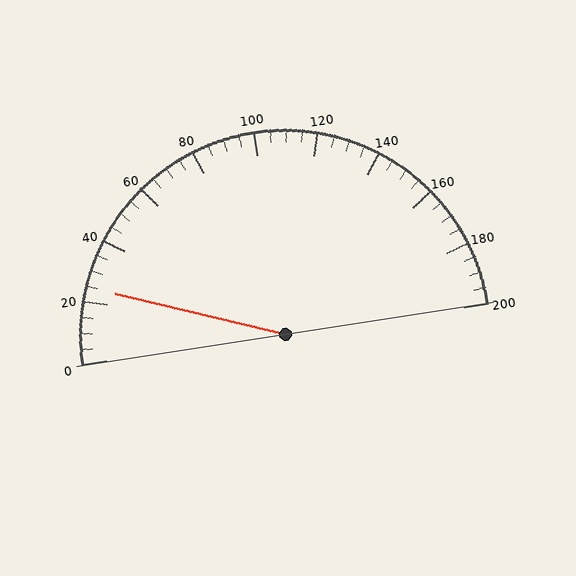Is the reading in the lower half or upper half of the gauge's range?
The reading is in the lower half of the range (0 to 200).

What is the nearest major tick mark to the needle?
The nearest major tick mark is 20.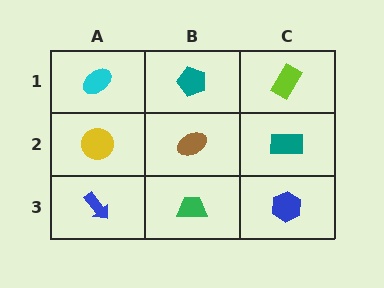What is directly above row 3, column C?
A teal rectangle.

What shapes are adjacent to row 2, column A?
A cyan ellipse (row 1, column A), a blue arrow (row 3, column A), a brown ellipse (row 2, column B).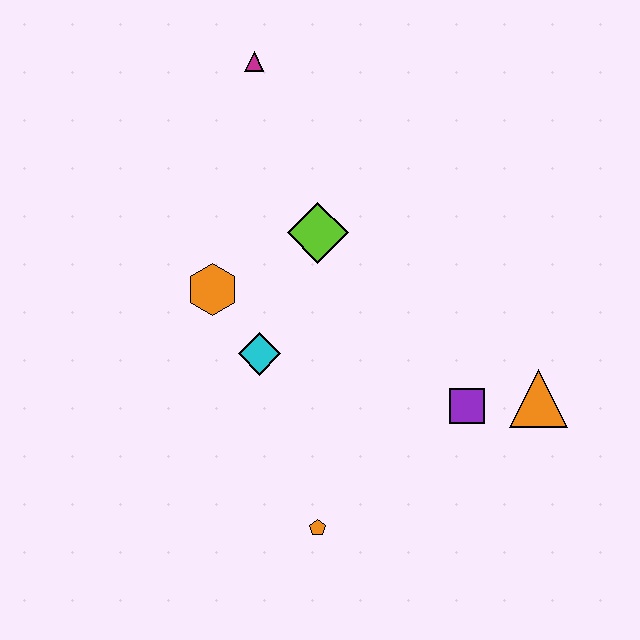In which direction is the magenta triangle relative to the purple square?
The magenta triangle is above the purple square.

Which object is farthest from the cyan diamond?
The magenta triangle is farthest from the cyan diamond.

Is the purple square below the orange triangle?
Yes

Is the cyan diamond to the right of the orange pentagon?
No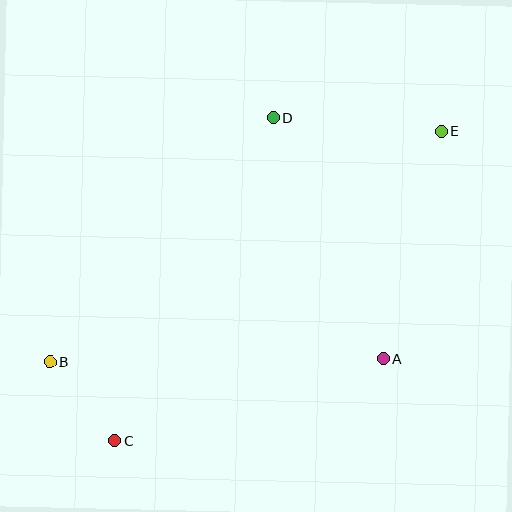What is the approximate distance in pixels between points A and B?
The distance between A and B is approximately 333 pixels.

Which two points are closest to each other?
Points B and C are closest to each other.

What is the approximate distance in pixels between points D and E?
The distance between D and E is approximately 168 pixels.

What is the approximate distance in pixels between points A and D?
The distance between A and D is approximately 265 pixels.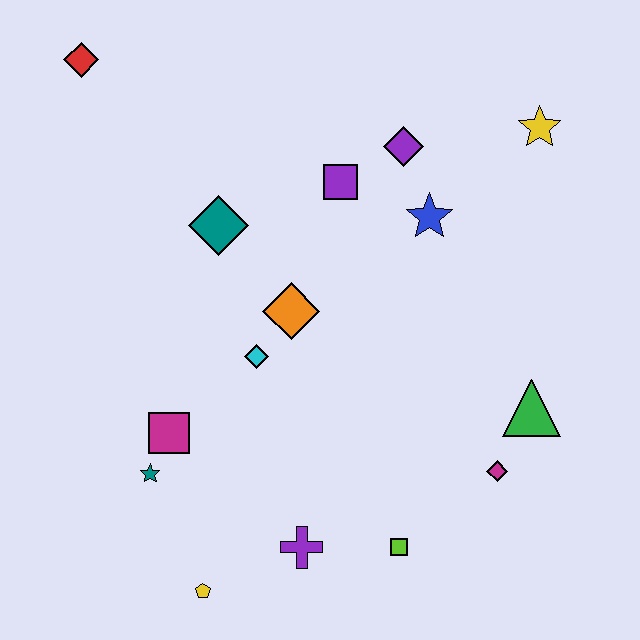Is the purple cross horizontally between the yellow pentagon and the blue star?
Yes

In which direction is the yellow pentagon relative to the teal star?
The yellow pentagon is below the teal star.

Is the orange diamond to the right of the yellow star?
No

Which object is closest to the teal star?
The magenta square is closest to the teal star.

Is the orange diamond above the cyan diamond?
Yes